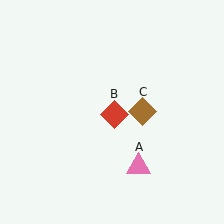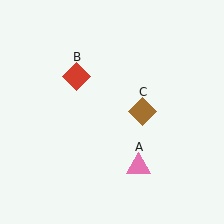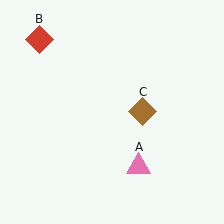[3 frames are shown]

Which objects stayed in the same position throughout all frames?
Pink triangle (object A) and brown diamond (object C) remained stationary.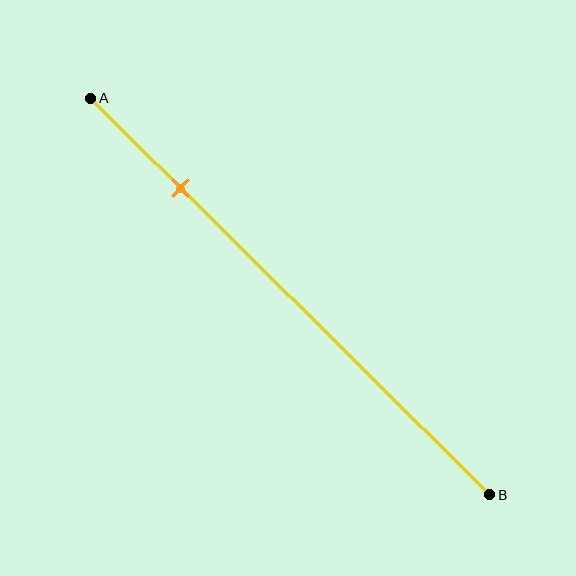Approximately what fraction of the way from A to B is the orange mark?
The orange mark is approximately 25% of the way from A to B.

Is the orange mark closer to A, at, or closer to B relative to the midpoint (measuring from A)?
The orange mark is closer to point A than the midpoint of segment AB.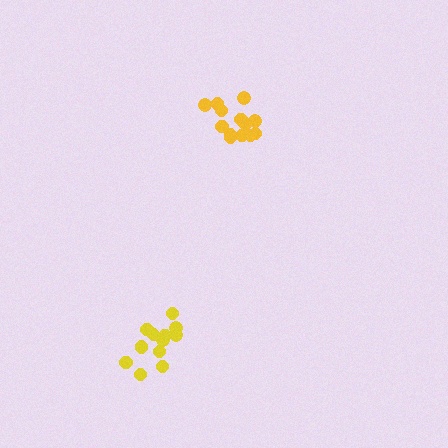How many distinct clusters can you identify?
There are 2 distinct clusters.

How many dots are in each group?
Group 1: 13 dots, Group 2: 12 dots (25 total).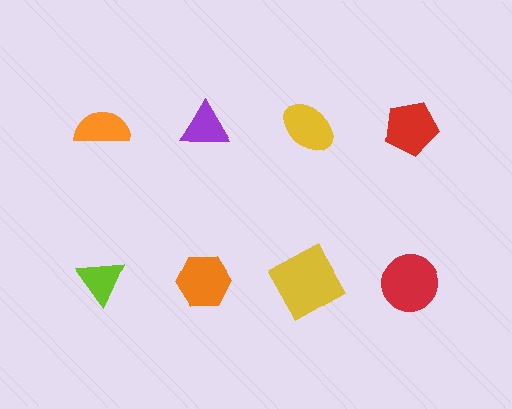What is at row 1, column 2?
A purple triangle.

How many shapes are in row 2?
4 shapes.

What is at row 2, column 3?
A yellow square.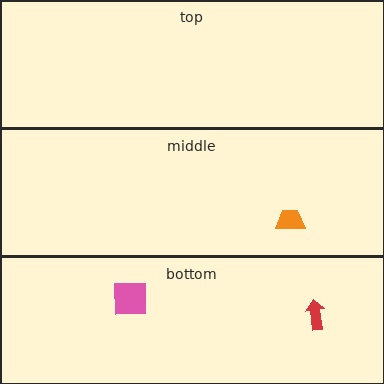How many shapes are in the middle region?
1.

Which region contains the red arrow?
The bottom region.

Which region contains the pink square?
The bottom region.